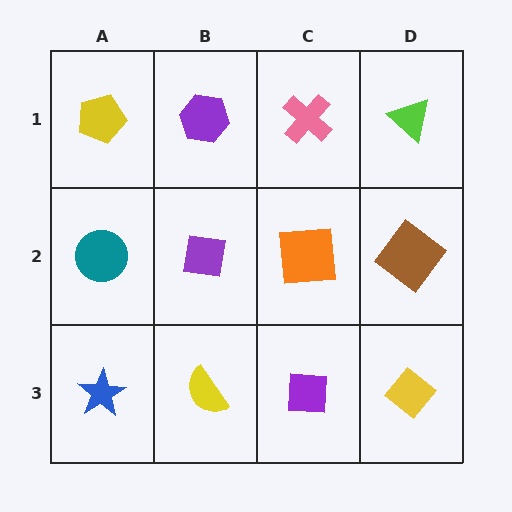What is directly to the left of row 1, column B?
A yellow pentagon.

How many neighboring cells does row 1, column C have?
3.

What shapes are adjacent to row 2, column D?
A lime triangle (row 1, column D), a yellow diamond (row 3, column D), an orange square (row 2, column C).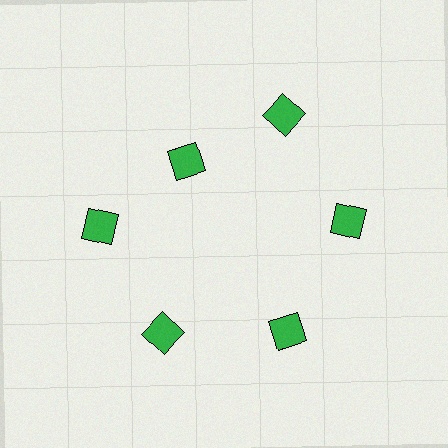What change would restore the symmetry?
The symmetry would be restored by moving it outward, back onto the ring so that all 6 diamonds sit at equal angles and equal distance from the center.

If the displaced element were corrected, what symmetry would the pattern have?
It would have 6-fold rotational symmetry — the pattern would map onto itself every 60 degrees.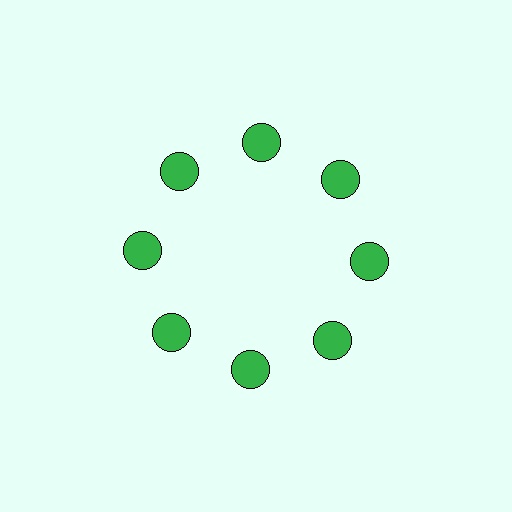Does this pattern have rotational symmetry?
Yes, this pattern has 8-fold rotational symmetry. It looks the same after rotating 45 degrees around the center.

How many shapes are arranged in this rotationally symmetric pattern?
There are 8 shapes, arranged in 8 groups of 1.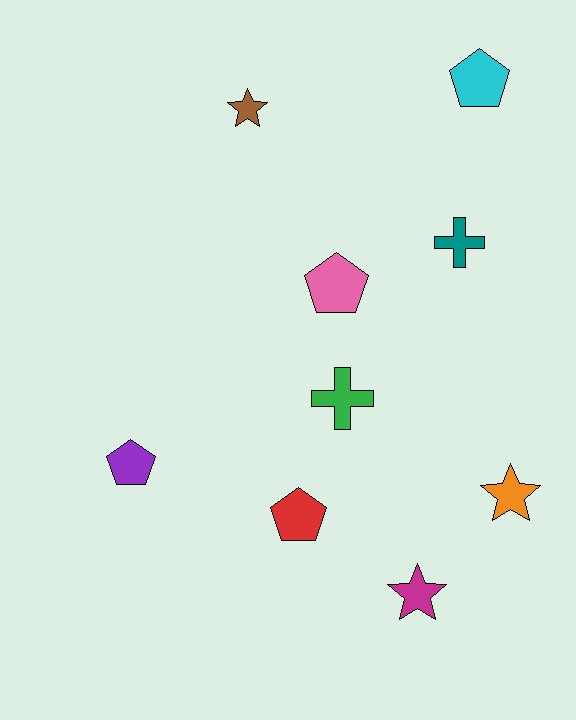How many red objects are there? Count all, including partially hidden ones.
There is 1 red object.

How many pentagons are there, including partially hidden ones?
There are 4 pentagons.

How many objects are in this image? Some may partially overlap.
There are 9 objects.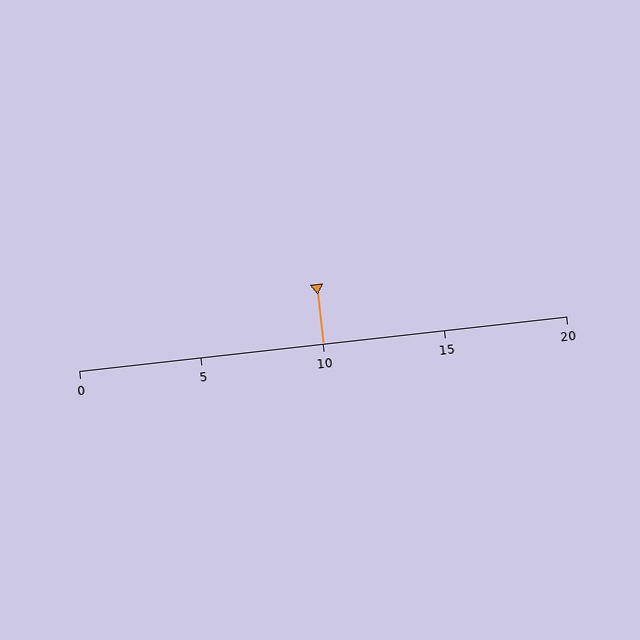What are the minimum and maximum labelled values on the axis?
The axis runs from 0 to 20.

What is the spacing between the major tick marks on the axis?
The major ticks are spaced 5 apart.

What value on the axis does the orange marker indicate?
The marker indicates approximately 10.